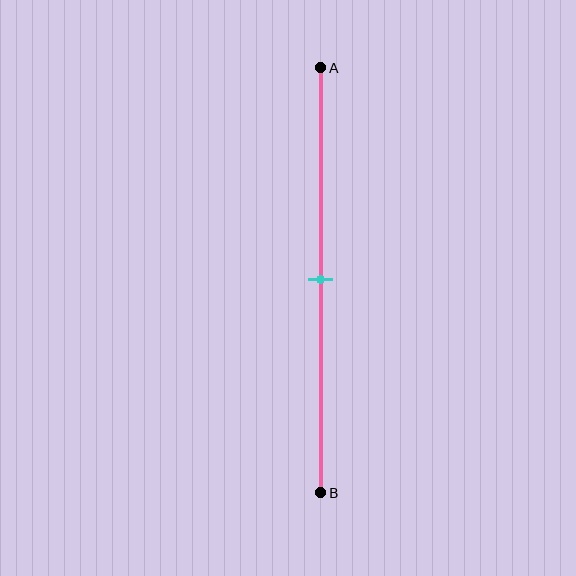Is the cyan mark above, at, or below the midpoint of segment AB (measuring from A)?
The cyan mark is approximately at the midpoint of segment AB.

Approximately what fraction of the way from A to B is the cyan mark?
The cyan mark is approximately 50% of the way from A to B.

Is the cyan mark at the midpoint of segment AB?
Yes, the mark is approximately at the midpoint.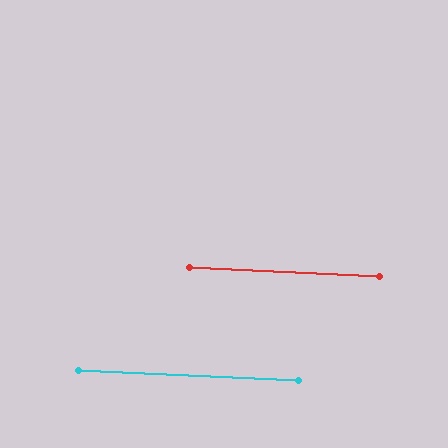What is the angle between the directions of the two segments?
Approximately 0 degrees.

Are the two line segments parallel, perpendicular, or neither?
Parallel — their directions differ by only 0.4°.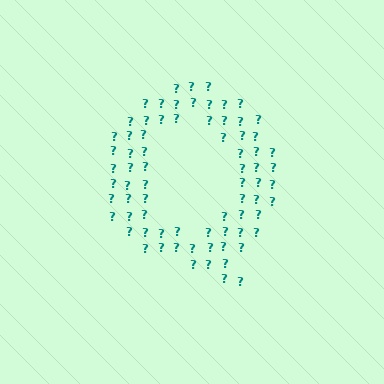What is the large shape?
The large shape is the letter Q.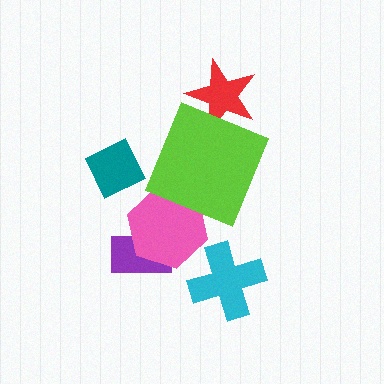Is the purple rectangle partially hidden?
Yes, it is partially covered by another shape.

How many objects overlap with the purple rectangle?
1 object overlaps with the purple rectangle.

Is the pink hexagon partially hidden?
Yes, it is partially covered by another shape.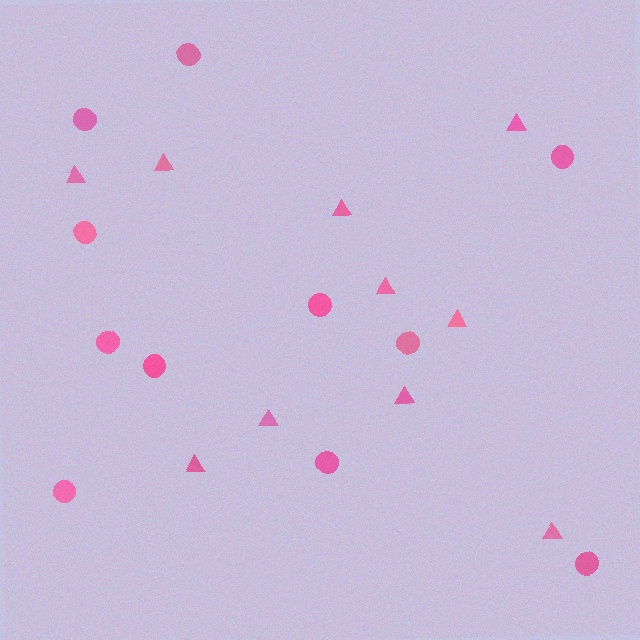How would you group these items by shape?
There are 2 groups: one group of triangles (10) and one group of circles (11).